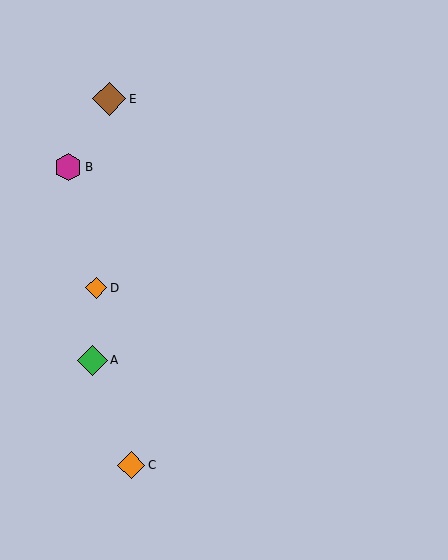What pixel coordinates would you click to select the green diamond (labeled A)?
Click at (92, 360) to select the green diamond A.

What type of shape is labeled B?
Shape B is a magenta hexagon.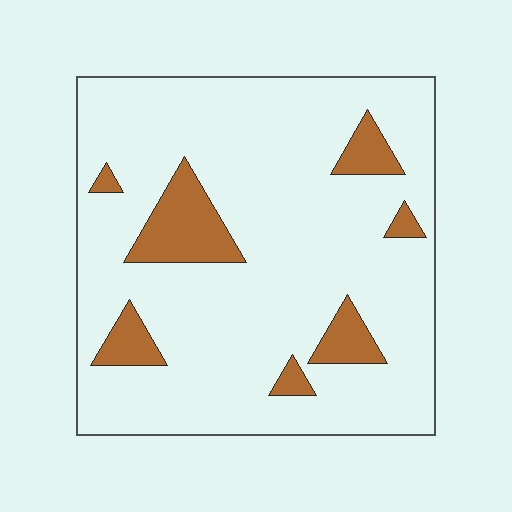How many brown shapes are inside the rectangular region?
7.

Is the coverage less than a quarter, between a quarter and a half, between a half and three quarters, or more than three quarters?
Less than a quarter.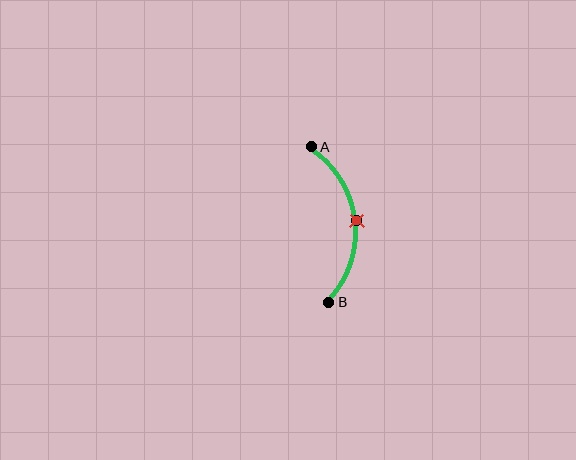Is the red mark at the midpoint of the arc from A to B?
Yes. The red mark lies on the arc at equal arc-length from both A and B — it is the arc midpoint.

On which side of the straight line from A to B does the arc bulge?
The arc bulges to the right of the straight line connecting A and B.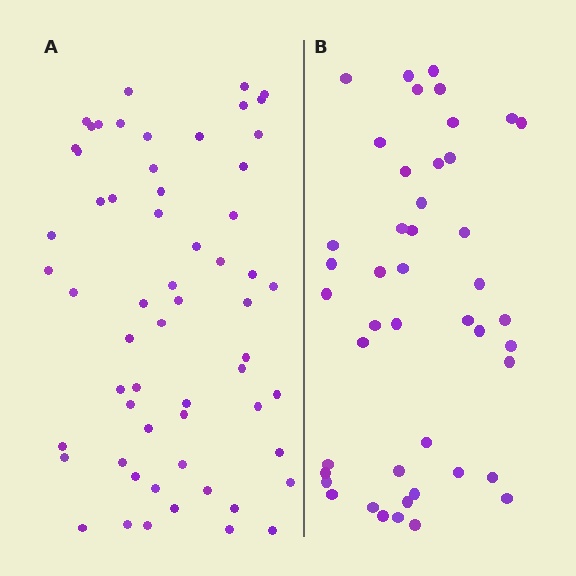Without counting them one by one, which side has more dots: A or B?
Region A (the left region) has more dots.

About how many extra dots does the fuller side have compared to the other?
Region A has approximately 15 more dots than region B.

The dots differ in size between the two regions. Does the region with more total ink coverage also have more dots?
No. Region B has more total ink coverage because its dots are larger, but region A actually contains more individual dots. Total area can be misleading — the number of items is what matters here.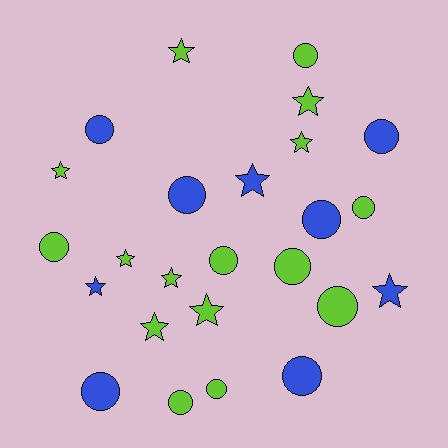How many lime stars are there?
There are 8 lime stars.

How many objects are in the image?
There are 25 objects.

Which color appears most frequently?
Lime, with 16 objects.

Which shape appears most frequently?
Circle, with 14 objects.